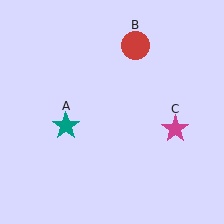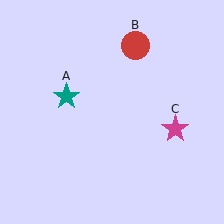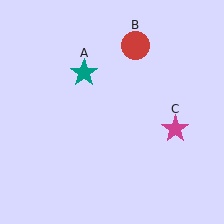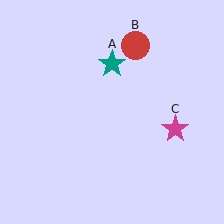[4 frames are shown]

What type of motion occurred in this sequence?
The teal star (object A) rotated clockwise around the center of the scene.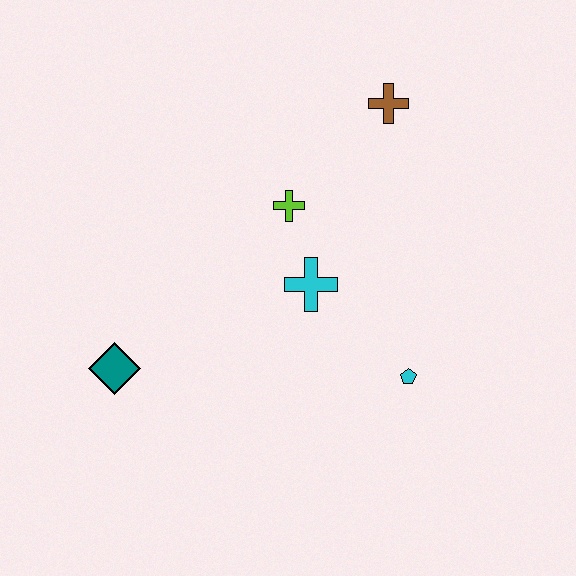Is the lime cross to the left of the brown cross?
Yes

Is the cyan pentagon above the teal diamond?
No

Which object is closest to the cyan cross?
The lime cross is closest to the cyan cross.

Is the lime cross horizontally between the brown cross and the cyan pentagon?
No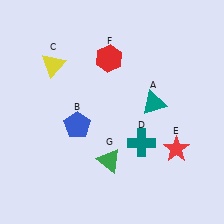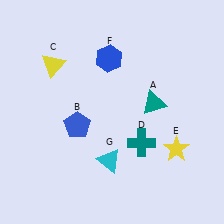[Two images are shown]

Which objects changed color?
E changed from red to yellow. F changed from red to blue. G changed from green to cyan.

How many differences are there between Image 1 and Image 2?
There are 3 differences between the two images.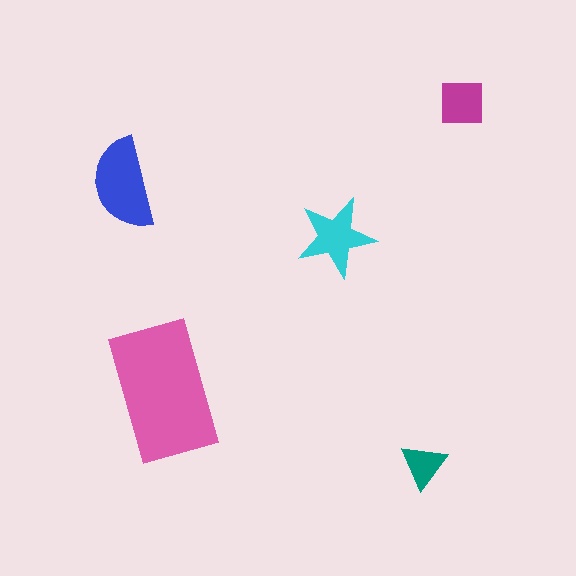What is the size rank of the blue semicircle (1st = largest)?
2nd.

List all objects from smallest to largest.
The teal triangle, the magenta square, the cyan star, the blue semicircle, the pink rectangle.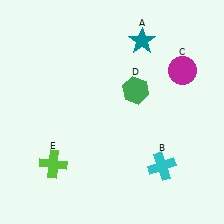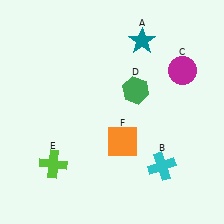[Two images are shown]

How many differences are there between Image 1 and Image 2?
There is 1 difference between the two images.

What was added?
An orange square (F) was added in Image 2.